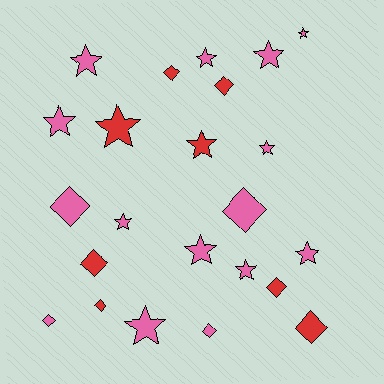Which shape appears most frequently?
Star, with 13 objects.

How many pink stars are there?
There are 11 pink stars.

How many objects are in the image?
There are 23 objects.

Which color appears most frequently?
Pink, with 15 objects.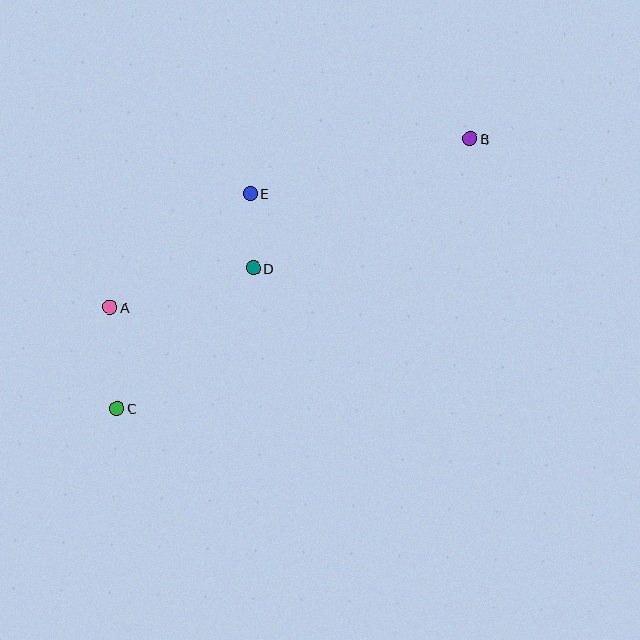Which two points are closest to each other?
Points D and E are closest to each other.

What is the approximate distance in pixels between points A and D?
The distance between A and D is approximately 149 pixels.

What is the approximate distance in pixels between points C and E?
The distance between C and E is approximately 253 pixels.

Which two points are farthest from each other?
Points B and C are farthest from each other.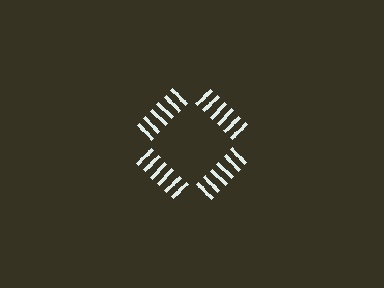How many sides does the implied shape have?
4 sides — the line-ends trace a square.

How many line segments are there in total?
24 — 6 along each of the 4 edges.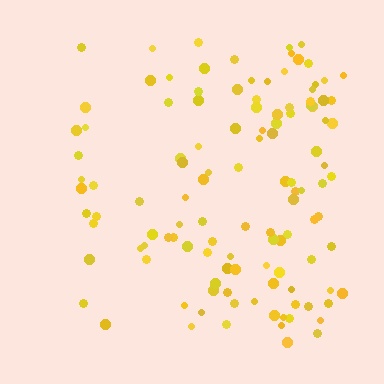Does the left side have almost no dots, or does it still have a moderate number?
Still a moderate number, just noticeably fewer than the right.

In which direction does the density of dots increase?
From left to right, with the right side densest.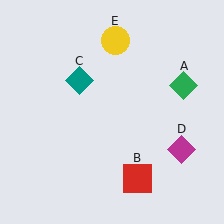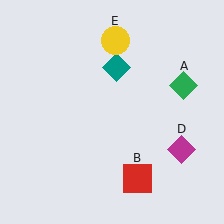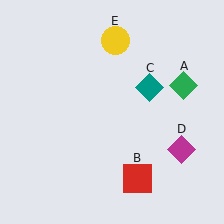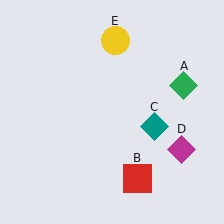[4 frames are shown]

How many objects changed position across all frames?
1 object changed position: teal diamond (object C).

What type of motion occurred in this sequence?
The teal diamond (object C) rotated clockwise around the center of the scene.